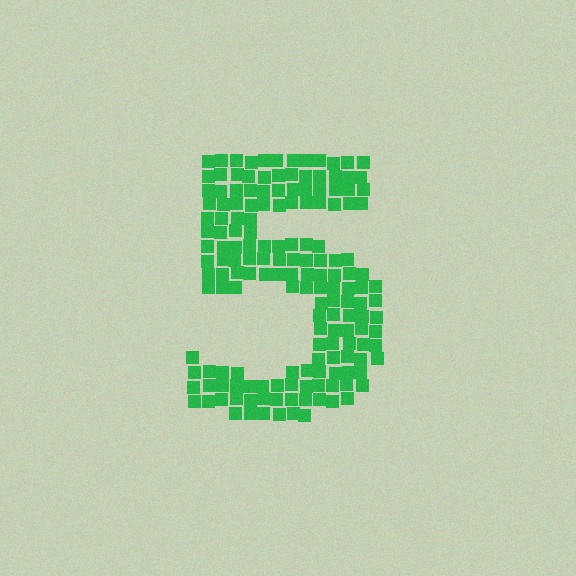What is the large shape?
The large shape is the digit 5.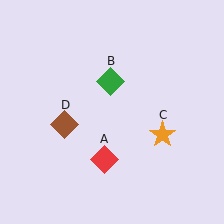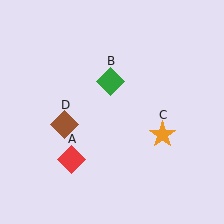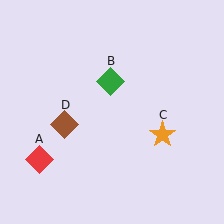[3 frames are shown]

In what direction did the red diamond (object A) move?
The red diamond (object A) moved left.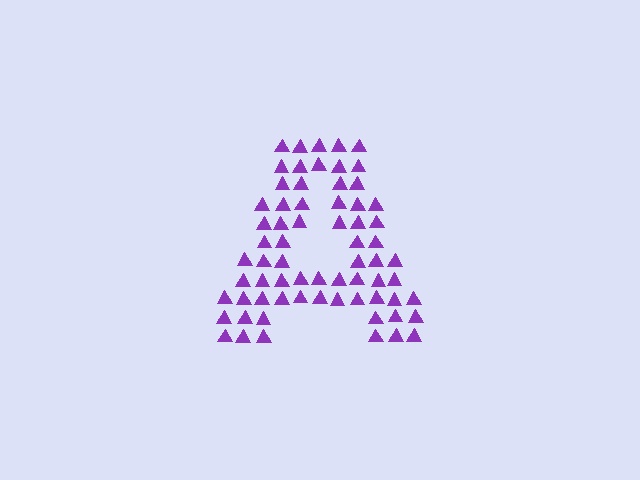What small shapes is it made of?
It is made of small triangles.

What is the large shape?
The large shape is the letter A.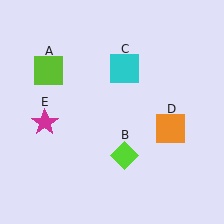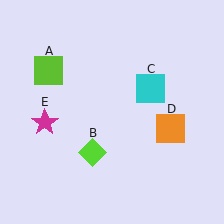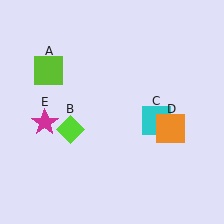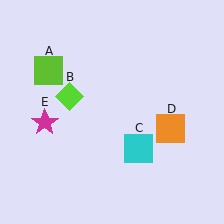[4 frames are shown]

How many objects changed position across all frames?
2 objects changed position: lime diamond (object B), cyan square (object C).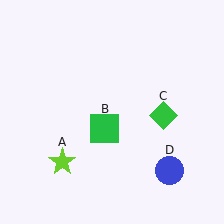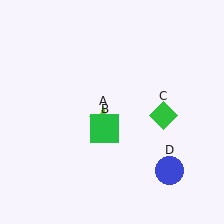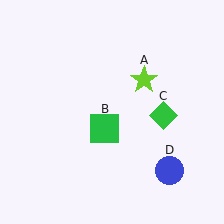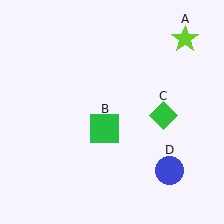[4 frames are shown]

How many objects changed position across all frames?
1 object changed position: lime star (object A).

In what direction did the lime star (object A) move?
The lime star (object A) moved up and to the right.